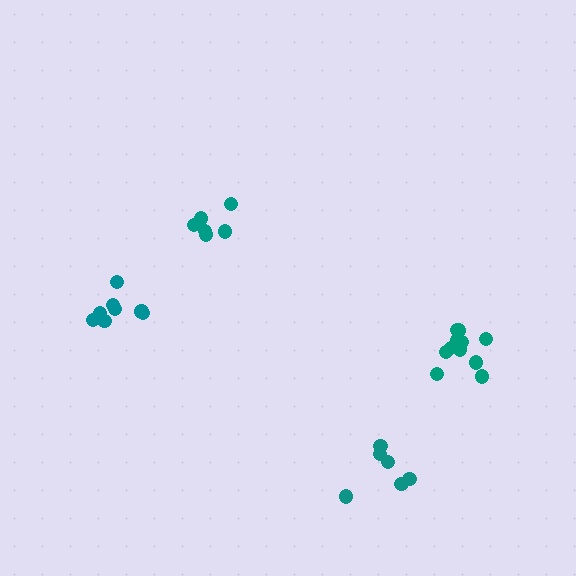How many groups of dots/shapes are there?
There are 4 groups.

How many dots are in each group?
Group 1: 6 dots, Group 2: 6 dots, Group 3: 11 dots, Group 4: 8 dots (31 total).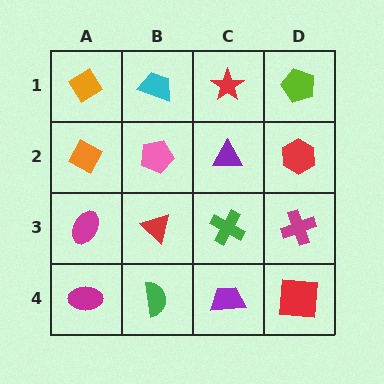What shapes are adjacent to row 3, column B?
A pink pentagon (row 2, column B), a green semicircle (row 4, column B), a magenta ellipse (row 3, column A), a green cross (row 3, column C).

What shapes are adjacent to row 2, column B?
A cyan trapezoid (row 1, column B), a red triangle (row 3, column B), an orange diamond (row 2, column A), a purple triangle (row 2, column C).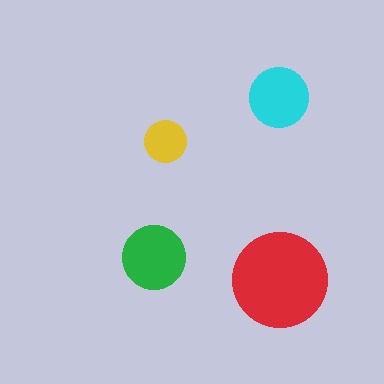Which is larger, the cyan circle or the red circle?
The red one.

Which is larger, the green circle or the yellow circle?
The green one.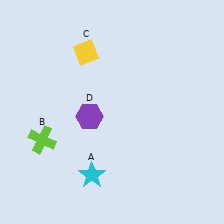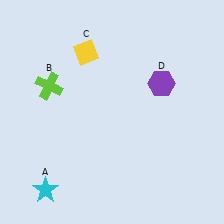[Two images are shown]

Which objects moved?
The objects that moved are: the cyan star (A), the lime cross (B), the purple hexagon (D).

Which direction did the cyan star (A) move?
The cyan star (A) moved left.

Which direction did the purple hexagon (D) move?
The purple hexagon (D) moved right.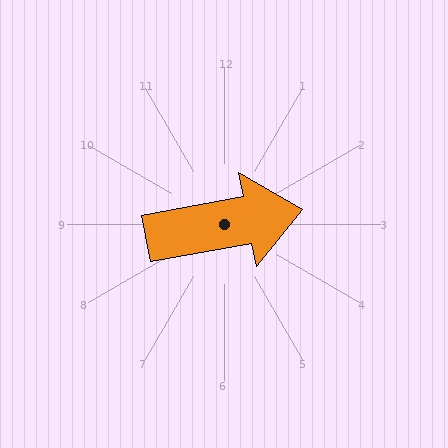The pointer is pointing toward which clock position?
Roughly 3 o'clock.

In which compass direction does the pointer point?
East.